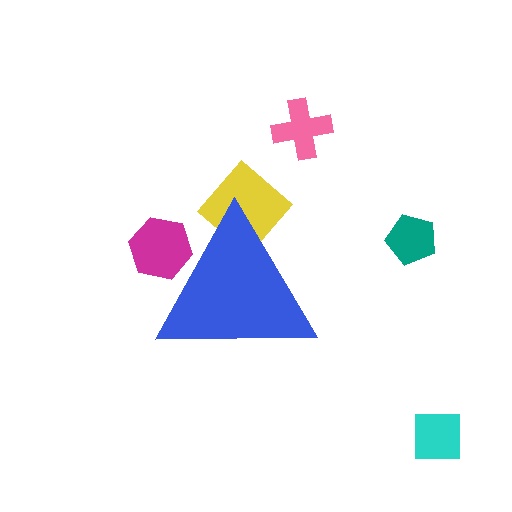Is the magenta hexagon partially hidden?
Yes, the magenta hexagon is partially hidden behind the blue triangle.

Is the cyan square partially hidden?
No, the cyan square is fully visible.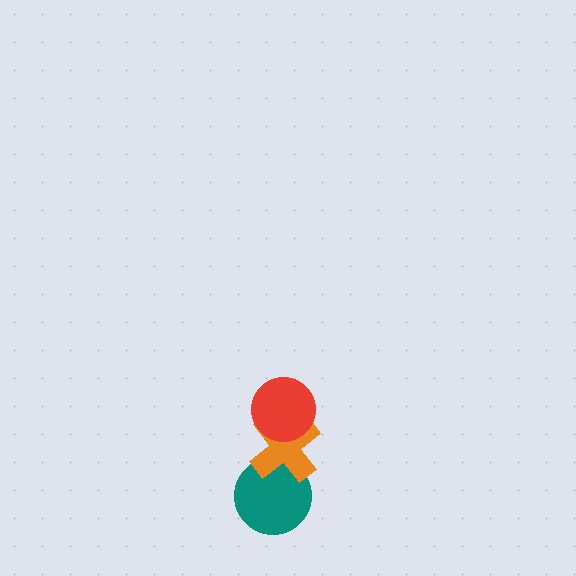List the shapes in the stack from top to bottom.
From top to bottom: the red circle, the orange cross, the teal circle.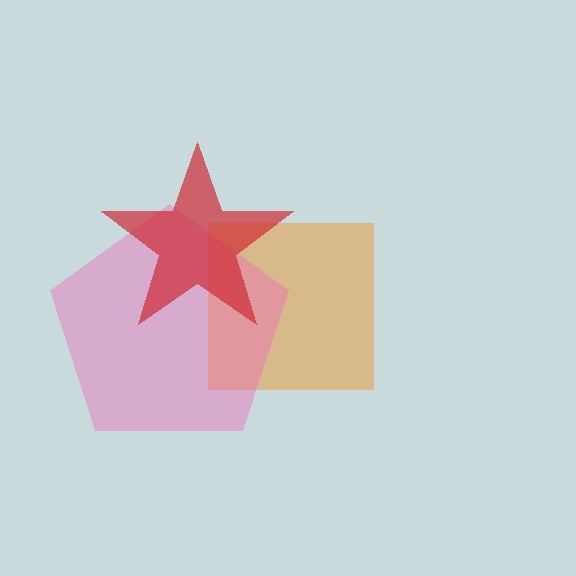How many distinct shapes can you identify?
There are 3 distinct shapes: an orange square, a pink pentagon, a red star.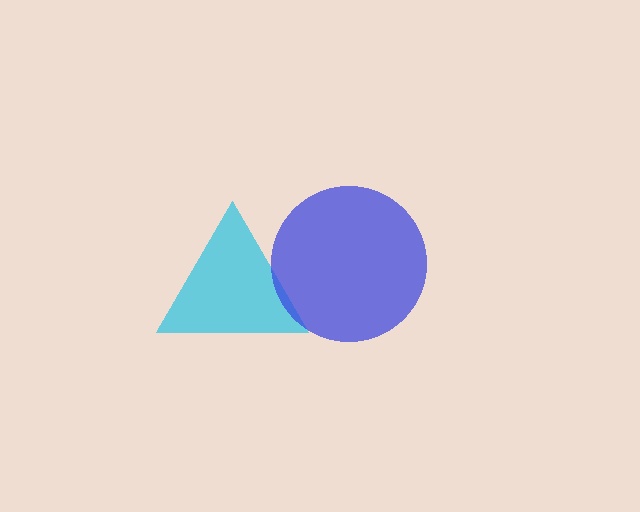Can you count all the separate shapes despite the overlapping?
Yes, there are 2 separate shapes.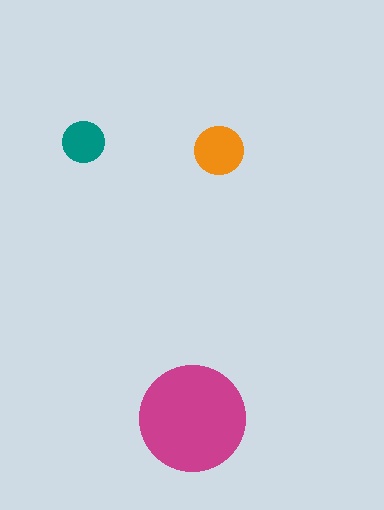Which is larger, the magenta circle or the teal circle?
The magenta one.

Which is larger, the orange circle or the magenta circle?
The magenta one.